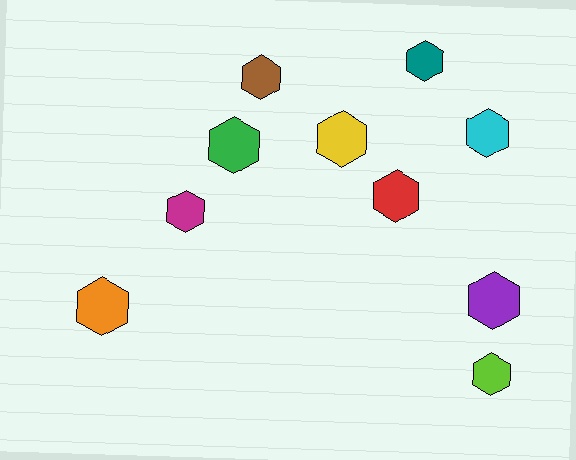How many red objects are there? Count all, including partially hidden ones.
There is 1 red object.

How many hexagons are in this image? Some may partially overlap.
There are 10 hexagons.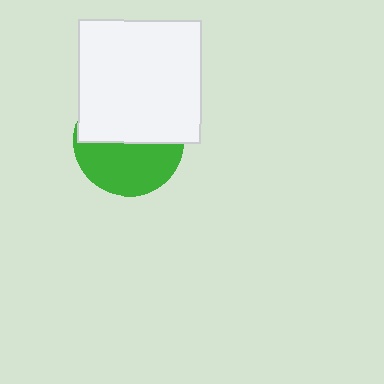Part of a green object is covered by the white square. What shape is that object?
It is a circle.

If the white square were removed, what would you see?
You would see the complete green circle.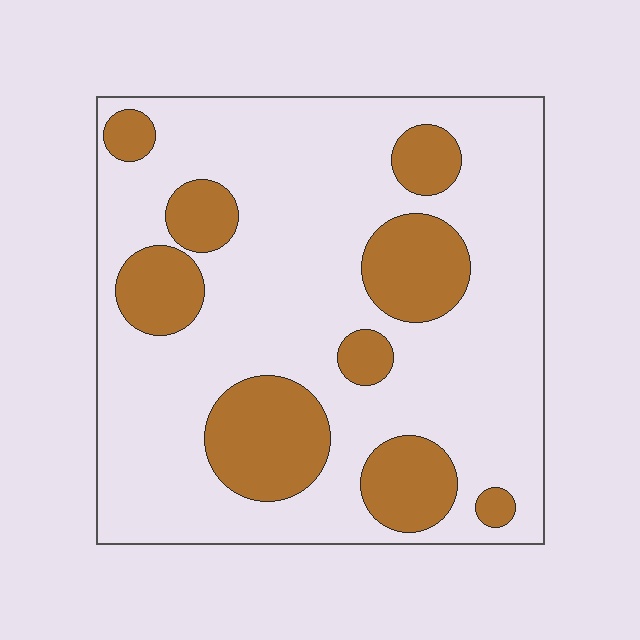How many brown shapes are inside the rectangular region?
9.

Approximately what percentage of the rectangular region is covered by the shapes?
Approximately 25%.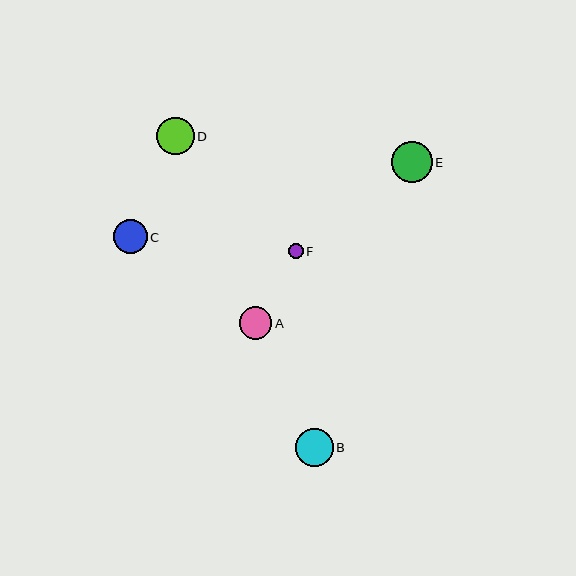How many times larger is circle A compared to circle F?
Circle A is approximately 2.1 times the size of circle F.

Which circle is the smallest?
Circle F is the smallest with a size of approximately 15 pixels.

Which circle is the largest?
Circle E is the largest with a size of approximately 41 pixels.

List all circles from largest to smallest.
From largest to smallest: E, B, D, C, A, F.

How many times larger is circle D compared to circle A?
Circle D is approximately 1.2 times the size of circle A.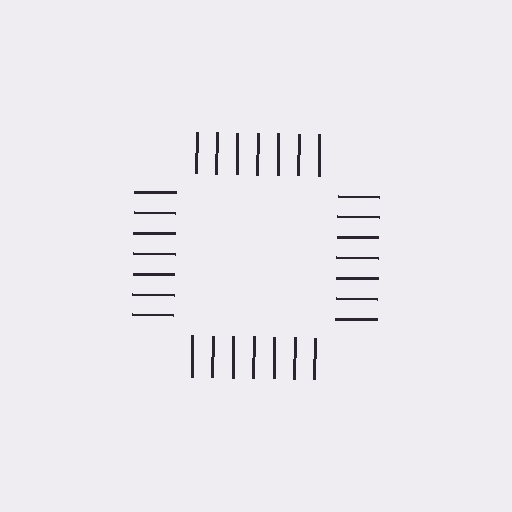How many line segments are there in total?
28 — 7 along each of the 4 edges.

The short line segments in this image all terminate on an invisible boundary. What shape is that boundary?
An illusory square — the line segments terminate on its edges but no continuous stroke is drawn.